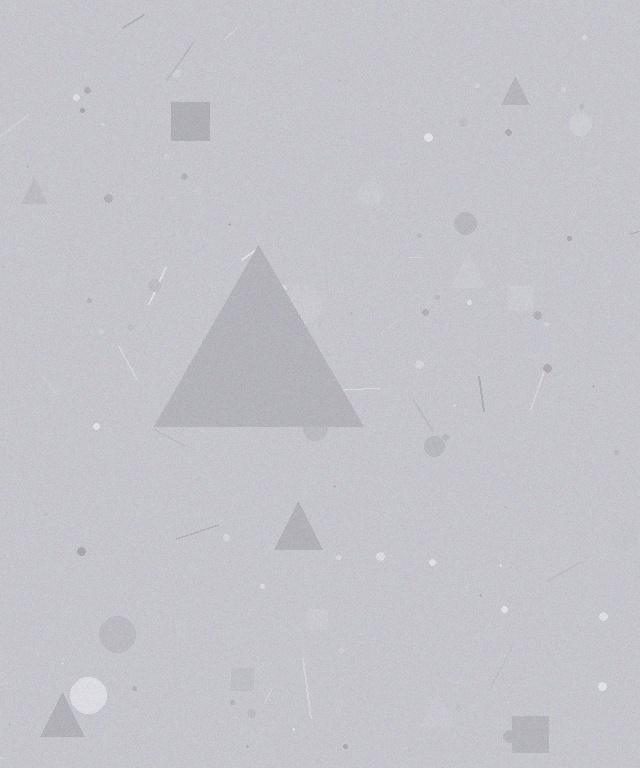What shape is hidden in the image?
A triangle is hidden in the image.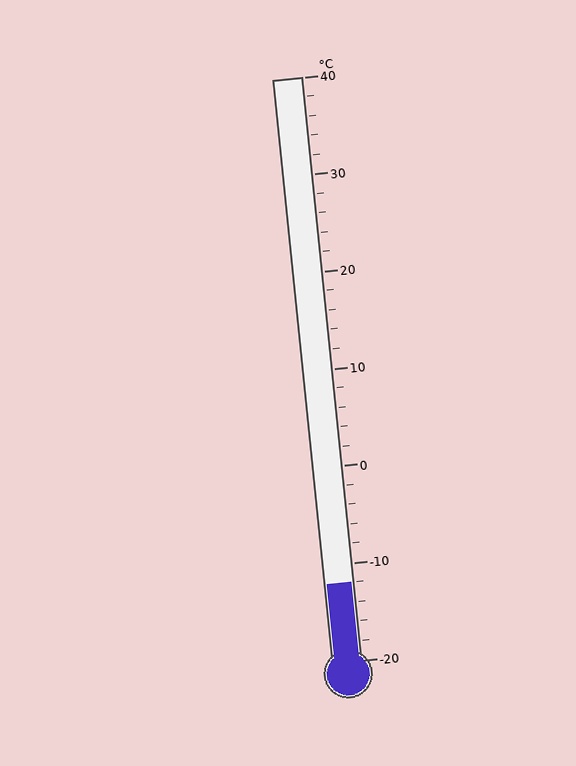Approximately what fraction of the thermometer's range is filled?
The thermometer is filled to approximately 15% of its range.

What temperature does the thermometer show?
The thermometer shows approximately -12°C.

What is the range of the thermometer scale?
The thermometer scale ranges from -20°C to 40°C.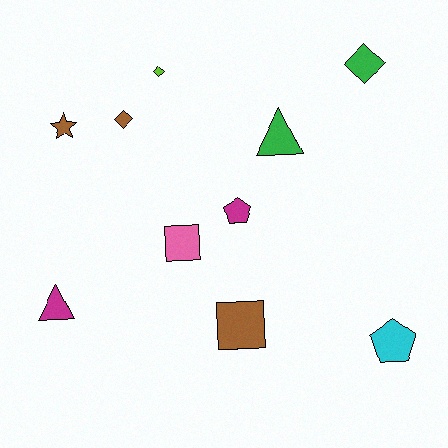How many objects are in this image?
There are 10 objects.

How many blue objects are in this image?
There are no blue objects.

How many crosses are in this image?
There are no crosses.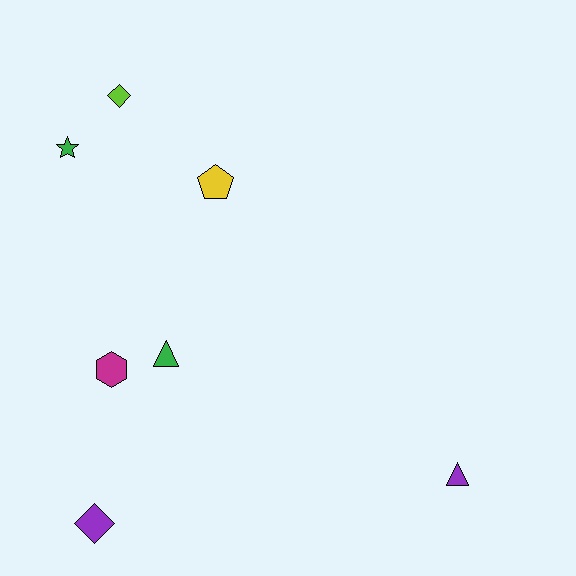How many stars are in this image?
There is 1 star.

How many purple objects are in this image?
There are 2 purple objects.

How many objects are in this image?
There are 7 objects.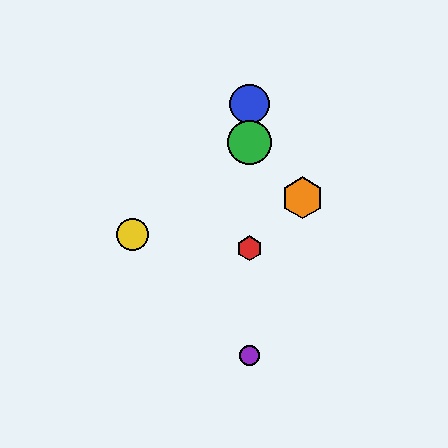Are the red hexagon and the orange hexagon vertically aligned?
No, the red hexagon is at x≈249 and the orange hexagon is at x≈303.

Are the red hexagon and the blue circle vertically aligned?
Yes, both are at x≈249.